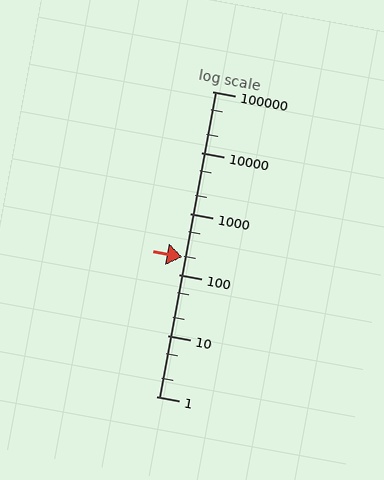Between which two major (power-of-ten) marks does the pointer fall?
The pointer is between 100 and 1000.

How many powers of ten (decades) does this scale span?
The scale spans 5 decades, from 1 to 100000.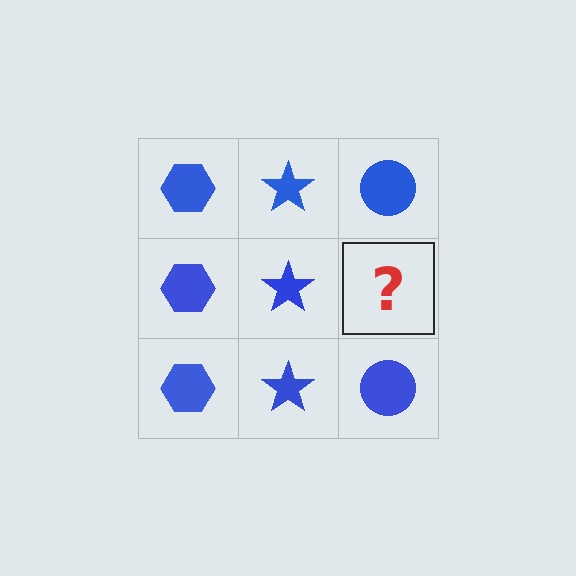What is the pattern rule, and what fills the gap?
The rule is that each column has a consistent shape. The gap should be filled with a blue circle.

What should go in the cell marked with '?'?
The missing cell should contain a blue circle.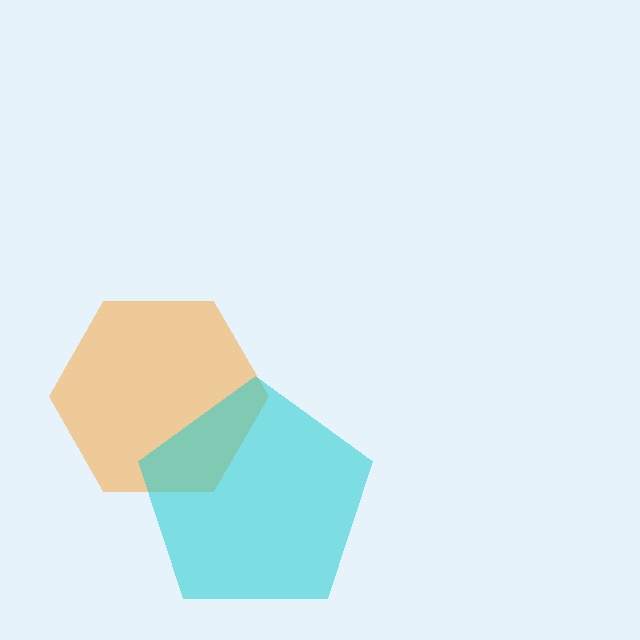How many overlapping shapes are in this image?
There are 2 overlapping shapes in the image.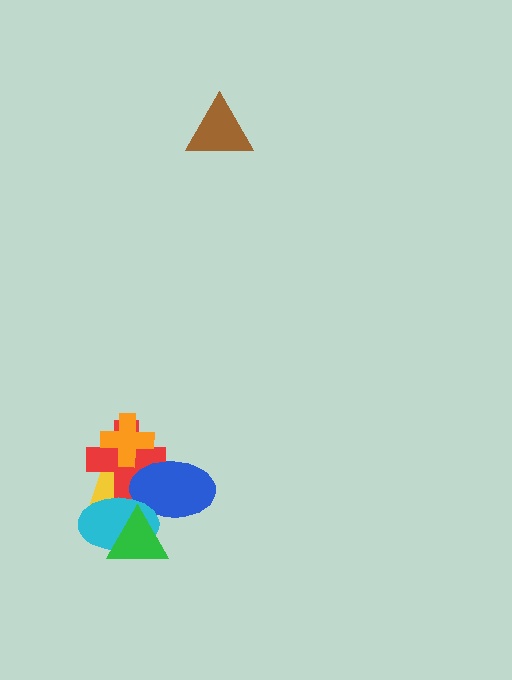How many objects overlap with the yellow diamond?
5 objects overlap with the yellow diamond.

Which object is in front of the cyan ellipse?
The green triangle is in front of the cyan ellipse.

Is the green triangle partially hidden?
No, no other shape covers it.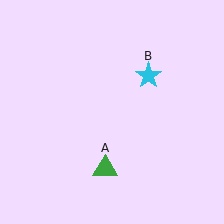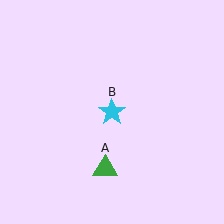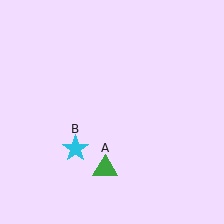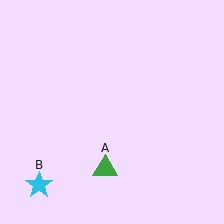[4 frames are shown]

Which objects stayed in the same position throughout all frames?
Green triangle (object A) remained stationary.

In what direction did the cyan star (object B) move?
The cyan star (object B) moved down and to the left.